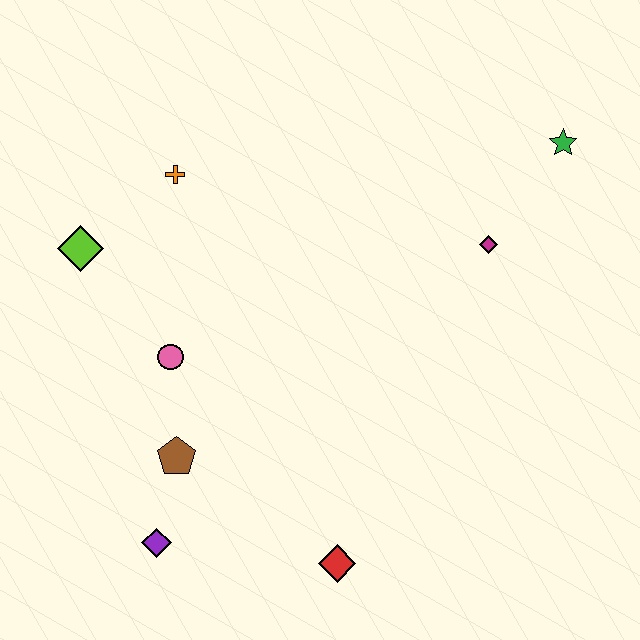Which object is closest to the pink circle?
The brown pentagon is closest to the pink circle.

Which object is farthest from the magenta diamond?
The purple diamond is farthest from the magenta diamond.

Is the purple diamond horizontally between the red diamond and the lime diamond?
Yes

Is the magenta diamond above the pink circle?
Yes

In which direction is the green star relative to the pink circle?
The green star is to the right of the pink circle.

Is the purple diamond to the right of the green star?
No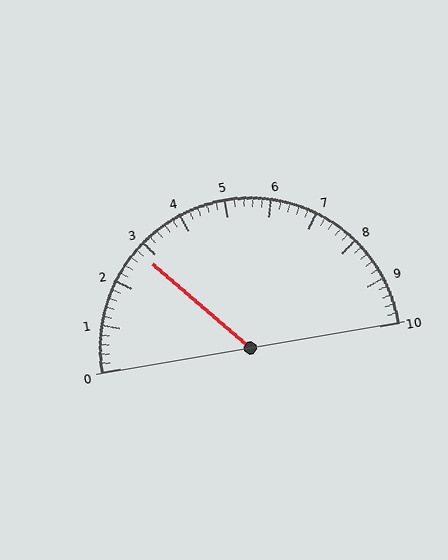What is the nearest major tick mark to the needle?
The nearest major tick mark is 3.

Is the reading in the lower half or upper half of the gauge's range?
The reading is in the lower half of the range (0 to 10).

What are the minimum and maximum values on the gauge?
The gauge ranges from 0 to 10.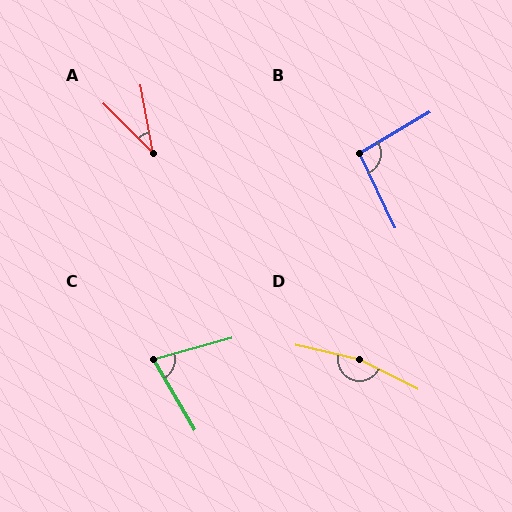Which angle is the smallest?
A, at approximately 34 degrees.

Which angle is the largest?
D, at approximately 166 degrees.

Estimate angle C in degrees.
Approximately 74 degrees.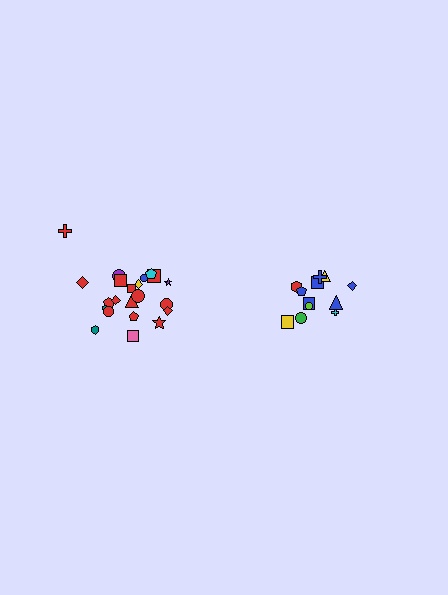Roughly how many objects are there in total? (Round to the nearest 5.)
Roughly 35 objects in total.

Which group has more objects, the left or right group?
The left group.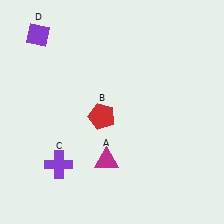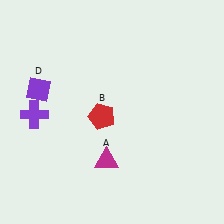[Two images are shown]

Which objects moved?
The objects that moved are: the purple cross (C), the purple diamond (D).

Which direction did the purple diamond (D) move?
The purple diamond (D) moved down.